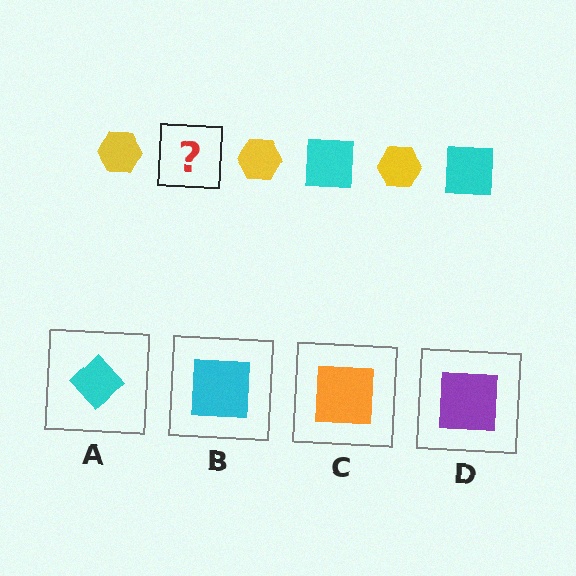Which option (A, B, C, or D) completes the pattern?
B.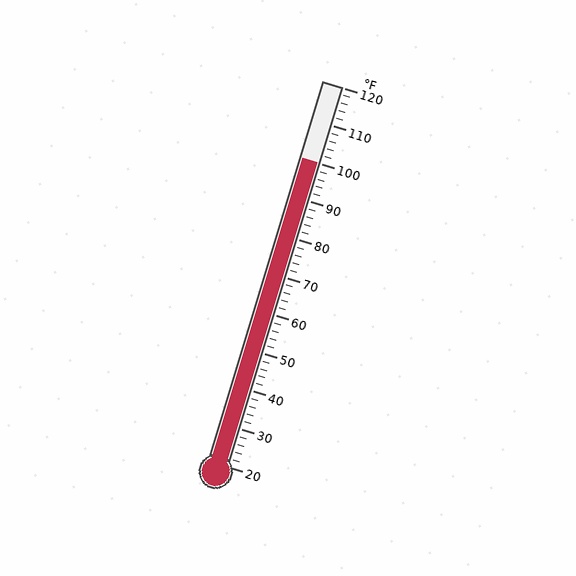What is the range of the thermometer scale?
The thermometer scale ranges from 20°F to 120°F.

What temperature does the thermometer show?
The thermometer shows approximately 100°F.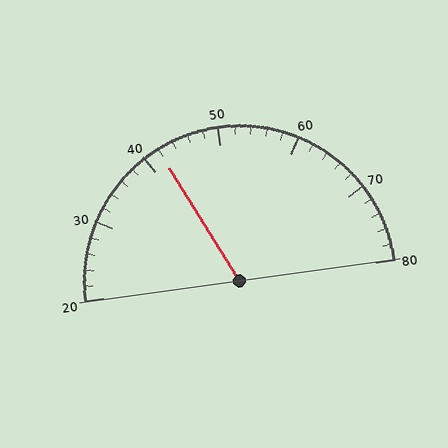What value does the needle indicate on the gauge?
The needle indicates approximately 42.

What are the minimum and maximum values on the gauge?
The gauge ranges from 20 to 80.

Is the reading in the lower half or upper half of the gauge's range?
The reading is in the lower half of the range (20 to 80).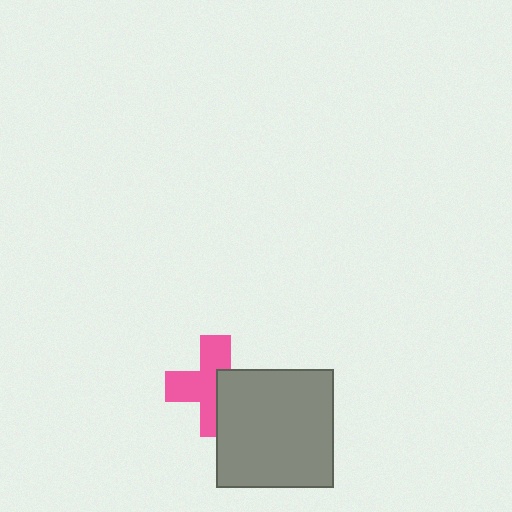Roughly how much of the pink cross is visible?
About half of it is visible (roughly 60%).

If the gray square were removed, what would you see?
You would see the complete pink cross.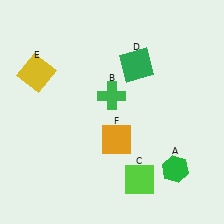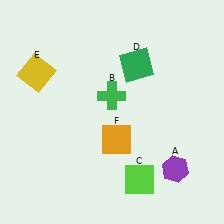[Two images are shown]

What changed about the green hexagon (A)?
In Image 1, A is green. In Image 2, it changed to purple.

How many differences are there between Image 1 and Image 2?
There is 1 difference between the two images.